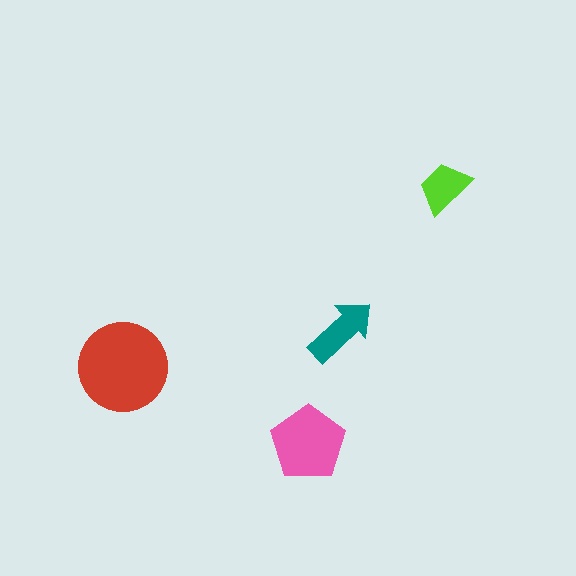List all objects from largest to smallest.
The red circle, the pink pentagon, the teal arrow, the lime trapezoid.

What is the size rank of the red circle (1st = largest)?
1st.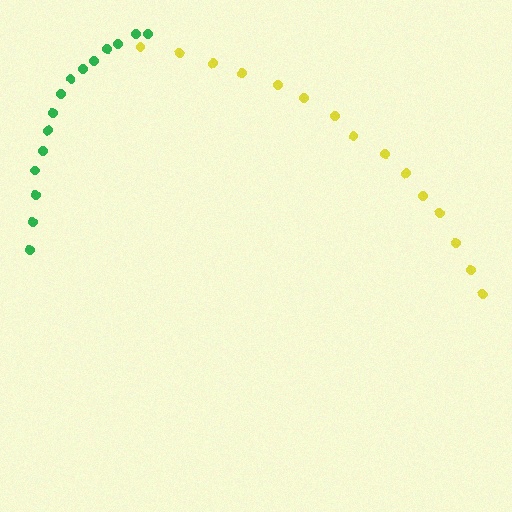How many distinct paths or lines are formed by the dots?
There are 2 distinct paths.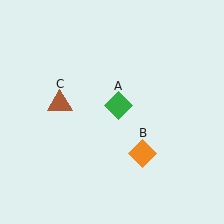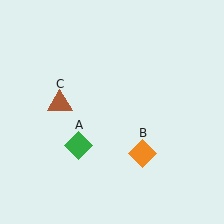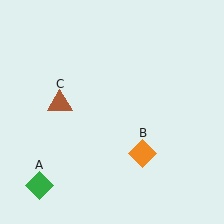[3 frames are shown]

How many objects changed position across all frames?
1 object changed position: green diamond (object A).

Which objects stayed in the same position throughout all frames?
Orange diamond (object B) and brown triangle (object C) remained stationary.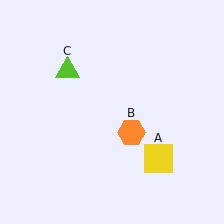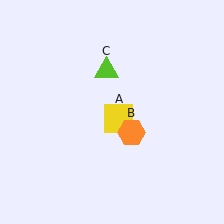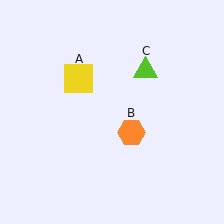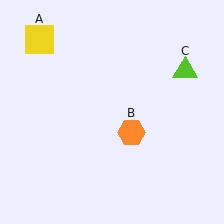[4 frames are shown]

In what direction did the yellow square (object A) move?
The yellow square (object A) moved up and to the left.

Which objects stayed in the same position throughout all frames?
Orange hexagon (object B) remained stationary.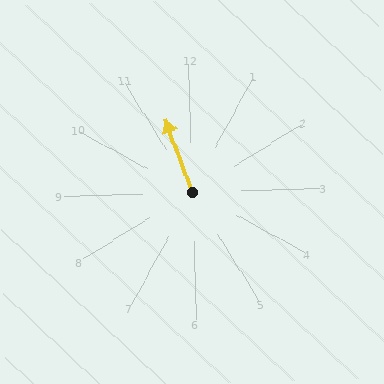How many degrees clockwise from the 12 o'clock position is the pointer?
Approximately 342 degrees.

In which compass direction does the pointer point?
North.